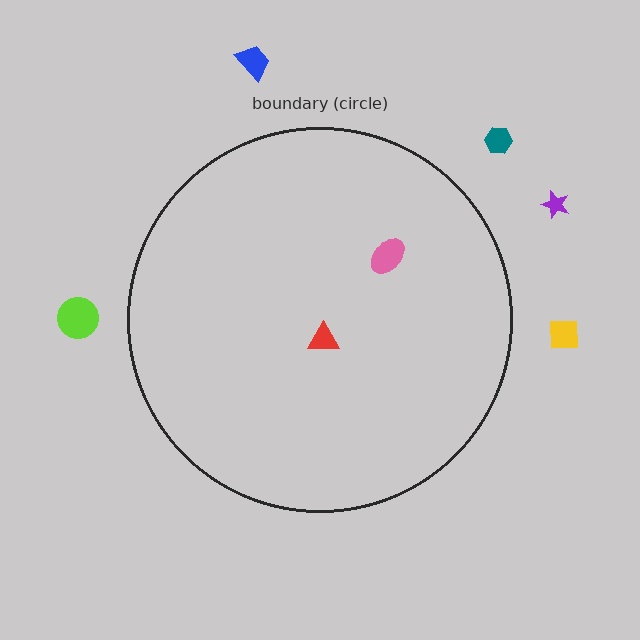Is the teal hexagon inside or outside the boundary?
Outside.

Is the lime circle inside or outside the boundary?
Outside.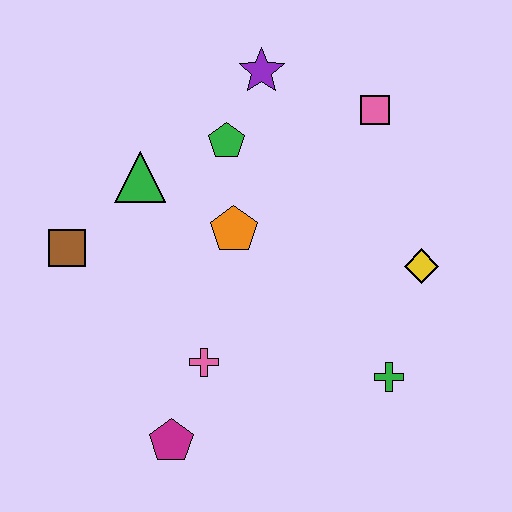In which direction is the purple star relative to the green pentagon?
The purple star is above the green pentagon.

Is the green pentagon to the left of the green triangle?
No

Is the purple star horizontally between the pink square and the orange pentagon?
Yes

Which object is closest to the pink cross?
The magenta pentagon is closest to the pink cross.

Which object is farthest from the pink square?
The magenta pentagon is farthest from the pink square.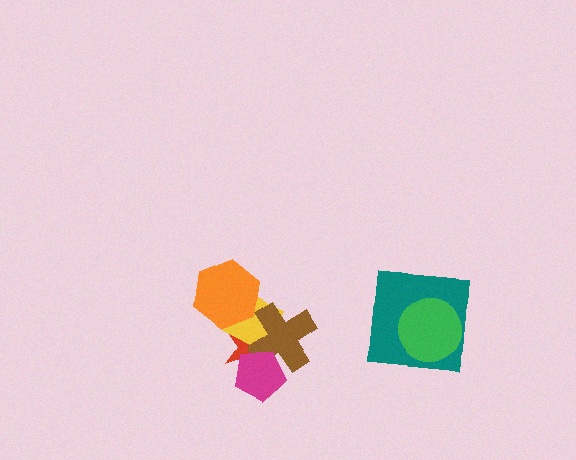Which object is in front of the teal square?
The green circle is in front of the teal square.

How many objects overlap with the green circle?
1 object overlaps with the green circle.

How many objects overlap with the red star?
3 objects overlap with the red star.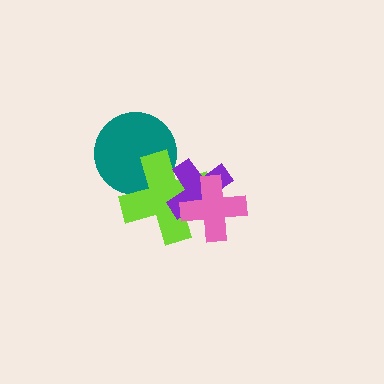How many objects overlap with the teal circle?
1 object overlaps with the teal circle.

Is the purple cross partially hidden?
Yes, it is partially covered by another shape.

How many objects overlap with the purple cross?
2 objects overlap with the purple cross.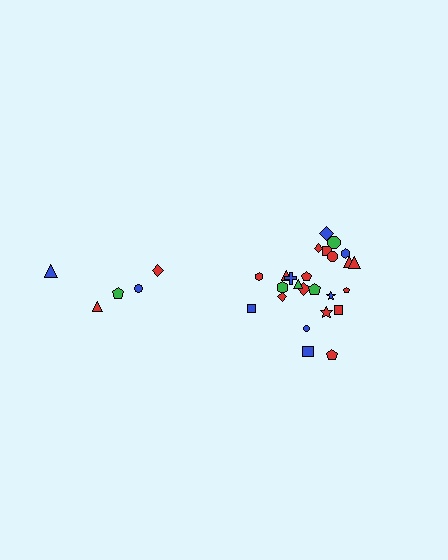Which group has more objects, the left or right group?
The right group.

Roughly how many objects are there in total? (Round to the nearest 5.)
Roughly 30 objects in total.